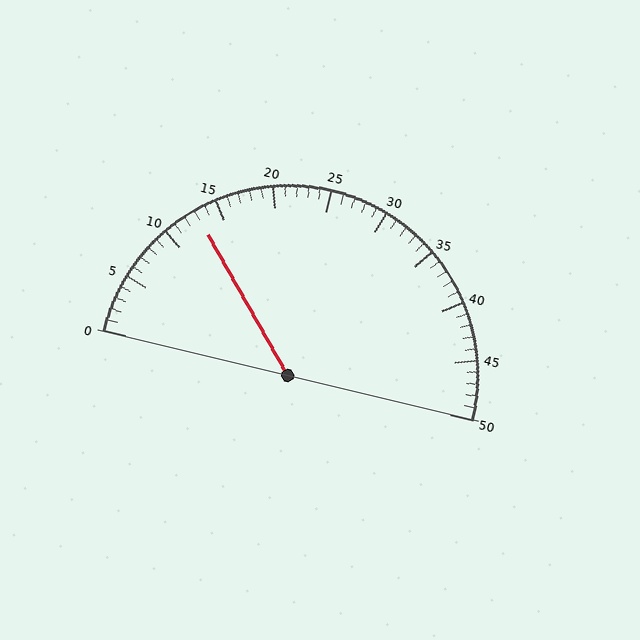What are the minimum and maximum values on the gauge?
The gauge ranges from 0 to 50.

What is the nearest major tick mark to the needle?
The nearest major tick mark is 15.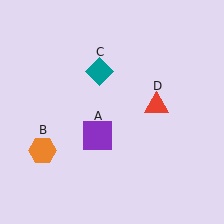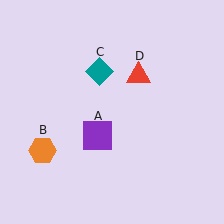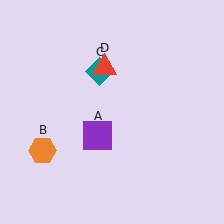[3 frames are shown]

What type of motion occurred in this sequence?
The red triangle (object D) rotated counterclockwise around the center of the scene.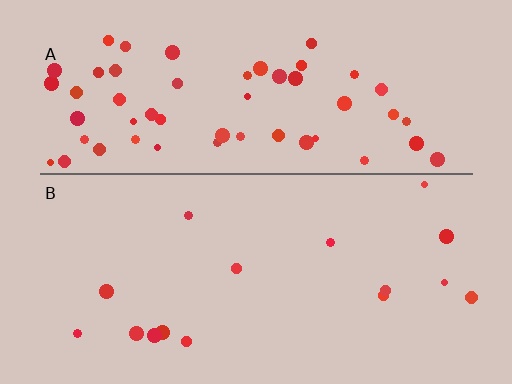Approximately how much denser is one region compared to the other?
Approximately 3.5× — region A over region B.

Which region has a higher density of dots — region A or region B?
A (the top).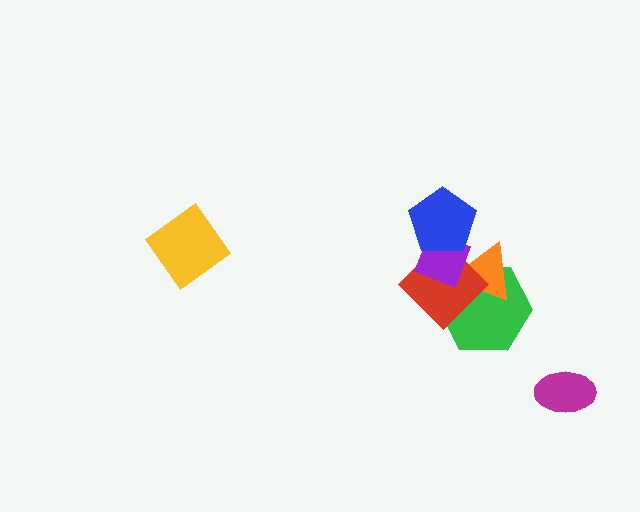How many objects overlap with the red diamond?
4 objects overlap with the red diamond.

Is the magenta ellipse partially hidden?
No, no other shape covers it.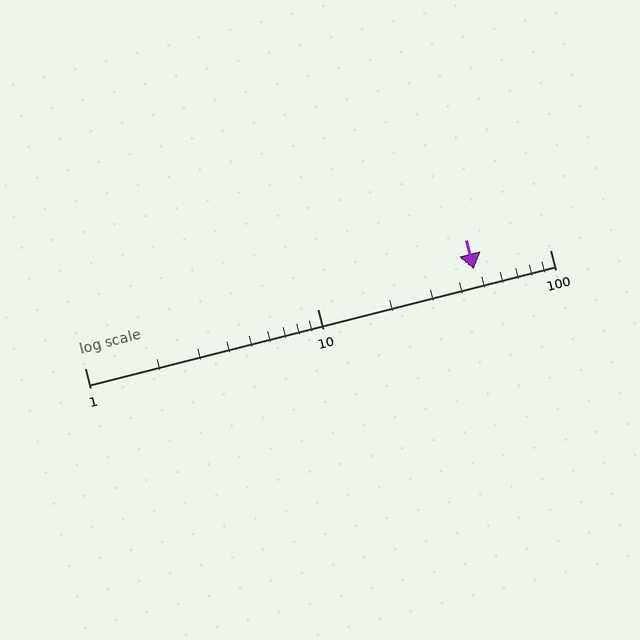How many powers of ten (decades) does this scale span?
The scale spans 2 decades, from 1 to 100.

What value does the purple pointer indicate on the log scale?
The pointer indicates approximately 47.